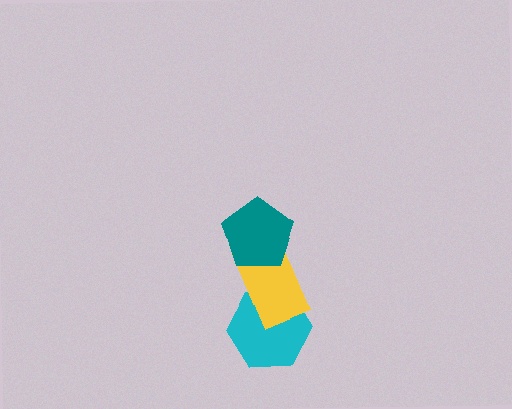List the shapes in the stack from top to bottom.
From top to bottom: the teal pentagon, the yellow rectangle, the cyan hexagon.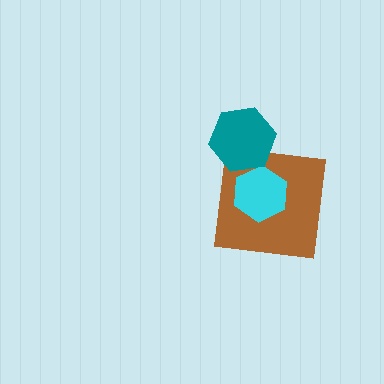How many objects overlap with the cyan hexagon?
1 object overlaps with the cyan hexagon.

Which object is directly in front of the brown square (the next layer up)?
The cyan hexagon is directly in front of the brown square.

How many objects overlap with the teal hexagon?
1 object overlaps with the teal hexagon.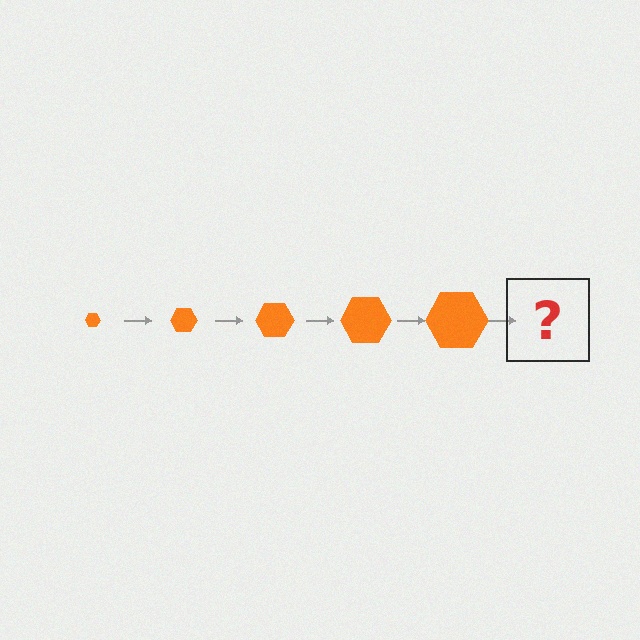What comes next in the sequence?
The next element should be an orange hexagon, larger than the previous one.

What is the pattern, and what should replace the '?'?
The pattern is that the hexagon gets progressively larger each step. The '?' should be an orange hexagon, larger than the previous one.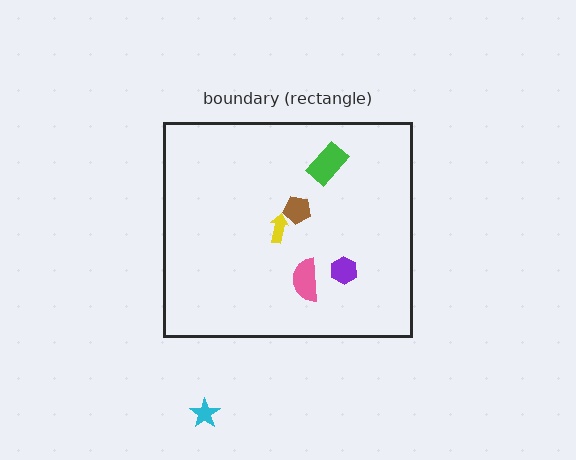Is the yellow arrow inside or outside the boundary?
Inside.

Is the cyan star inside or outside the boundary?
Outside.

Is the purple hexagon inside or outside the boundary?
Inside.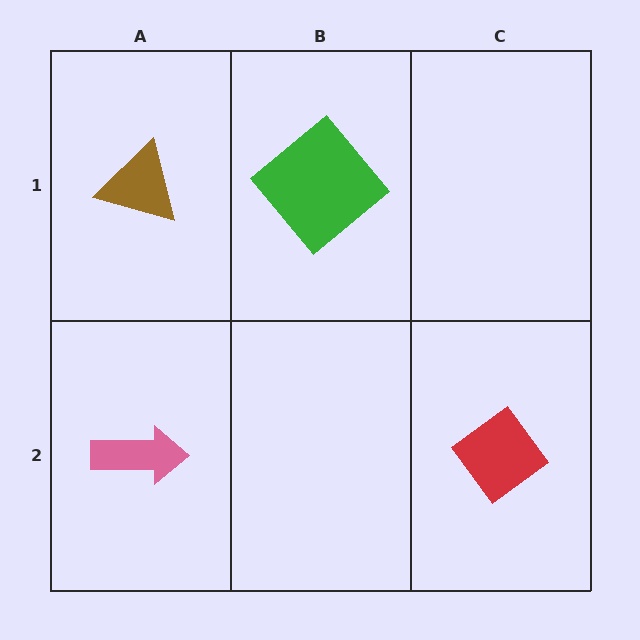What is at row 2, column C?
A red diamond.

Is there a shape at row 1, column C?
No, that cell is empty.